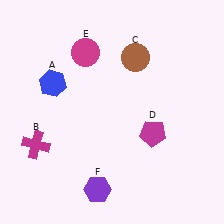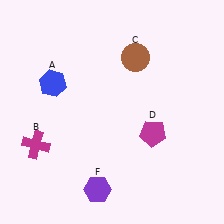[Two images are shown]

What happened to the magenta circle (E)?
The magenta circle (E) was removed in Image 2. It was in the top-left area of Image 1.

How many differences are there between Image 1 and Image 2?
There is 1 difference between the two images.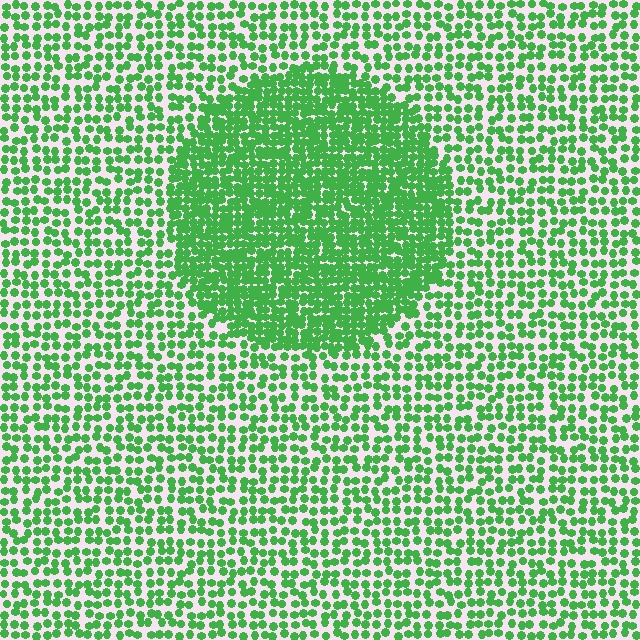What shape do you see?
I see a circle.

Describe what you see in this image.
The image contains small green elements arranged at two different densities. A circle-shaped region is visible where the elements are more densely packed than the surrounding area.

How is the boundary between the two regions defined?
The boundary is defined by a change in element density (approximately 2.0x ratio). All elements are the same color, size, and shape.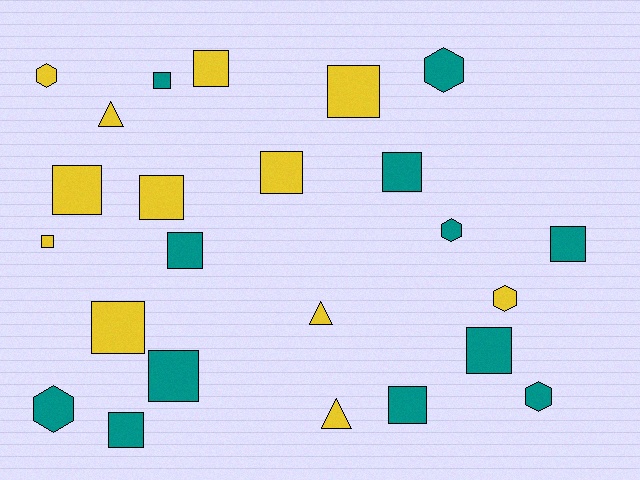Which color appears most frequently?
Teal, with 12 objects.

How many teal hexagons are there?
There are 4 teal hexagons.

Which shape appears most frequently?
Square, with 15 objects.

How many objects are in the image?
There are 24 objects.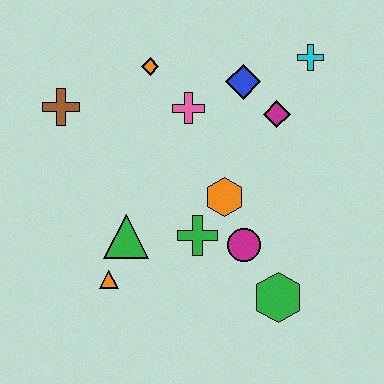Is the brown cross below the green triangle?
No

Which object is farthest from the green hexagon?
The brown cross is farthest from the green hexagon.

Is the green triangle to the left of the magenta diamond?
Yes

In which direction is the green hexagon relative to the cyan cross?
The green hexagon is below the cyan cross.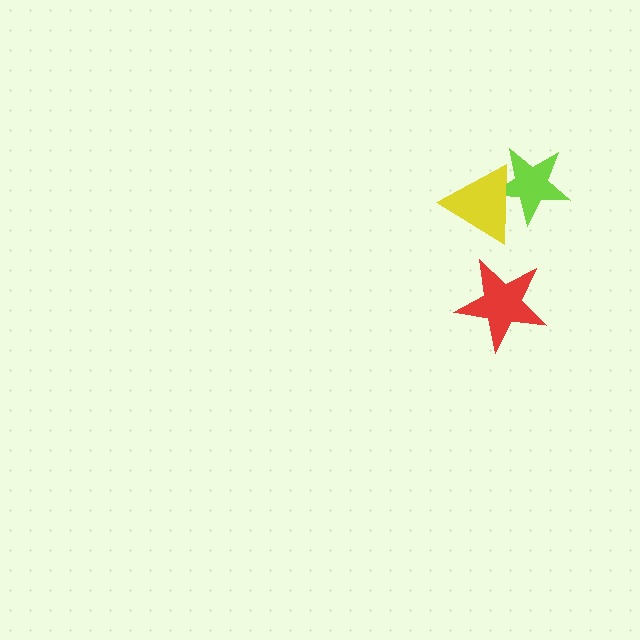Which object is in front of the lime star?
The yellow triangle is in front of the lime star.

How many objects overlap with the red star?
0 objects overlap with the red star.